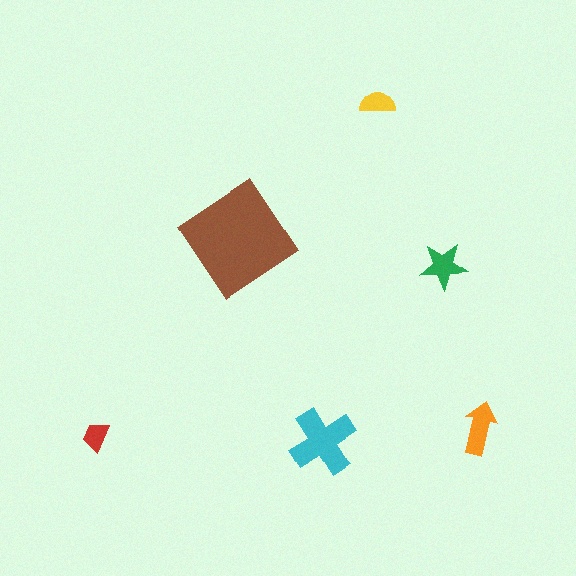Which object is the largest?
The brown diamond.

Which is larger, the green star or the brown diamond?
The brown diamond.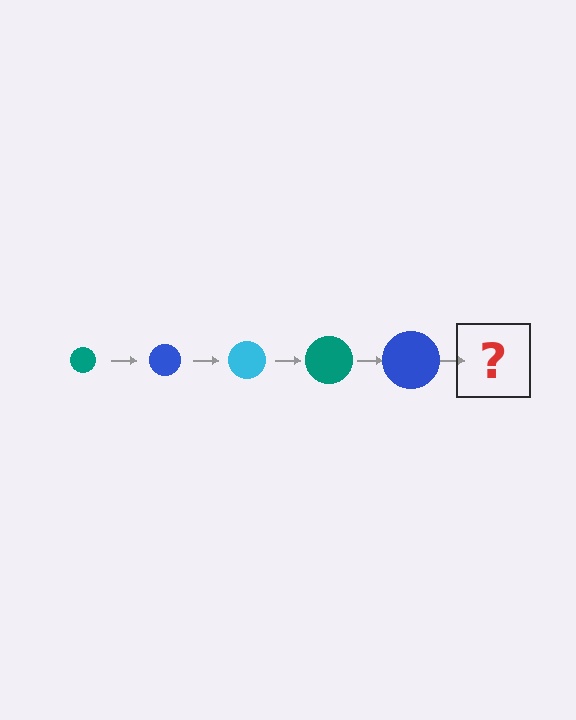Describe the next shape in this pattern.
It should be a cyan circle, larger than the previous one.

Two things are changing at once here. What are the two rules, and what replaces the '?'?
The two rules are that the circle grows larger each step and the color cycles through teal, blue, and cyan. The '?' should be a cyan circle, larger than the previous one.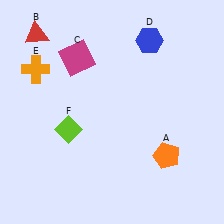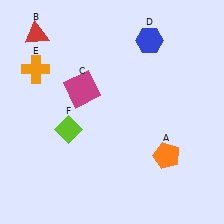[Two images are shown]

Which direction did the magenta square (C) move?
The magenta square (C) moved down.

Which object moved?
The magenta square (C) moved down.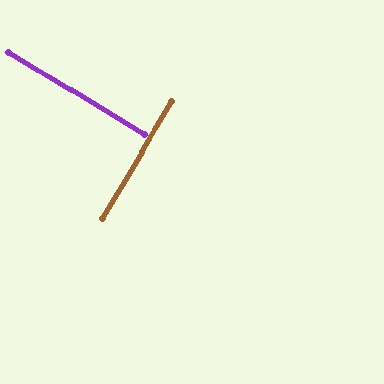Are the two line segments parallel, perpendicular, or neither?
Perpendicular — they meet at approximately 90°.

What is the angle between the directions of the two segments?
Approximately 90 degrees.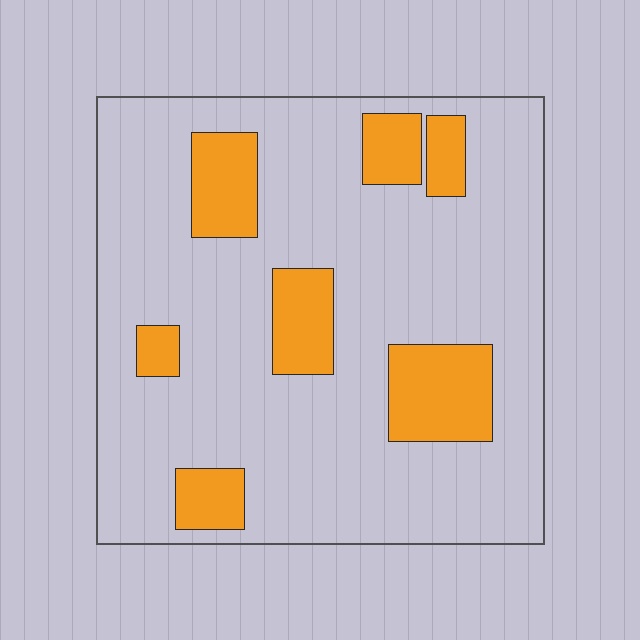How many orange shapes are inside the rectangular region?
7.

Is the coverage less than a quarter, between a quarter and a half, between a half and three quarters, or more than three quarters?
Less than a quarter.